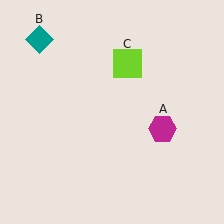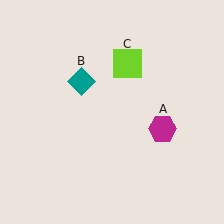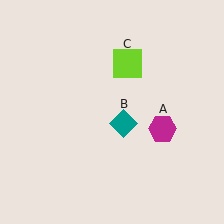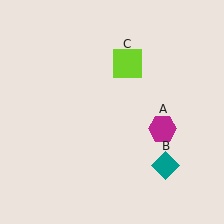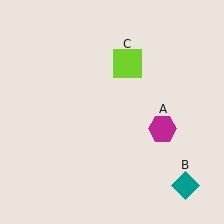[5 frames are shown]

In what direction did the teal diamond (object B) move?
The teal diamond (object B) moved down and to the right.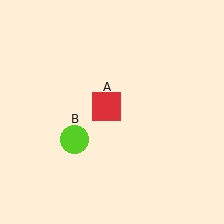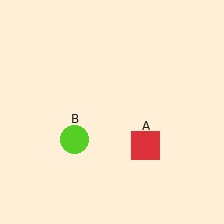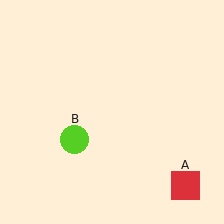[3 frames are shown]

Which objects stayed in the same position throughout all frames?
Lime circle (object B) remained stationary.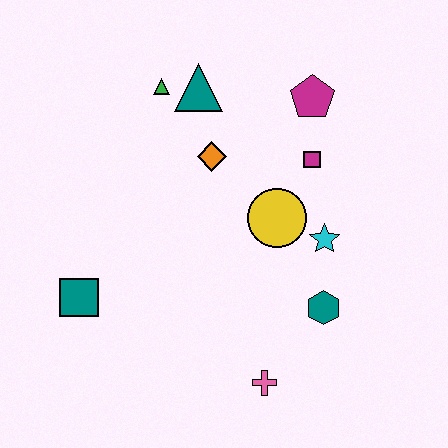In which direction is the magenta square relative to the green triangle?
The magenta square is to the right of the green triangle.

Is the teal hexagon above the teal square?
No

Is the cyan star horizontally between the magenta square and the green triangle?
No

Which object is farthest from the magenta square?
The teal square is farthest from the magenta square.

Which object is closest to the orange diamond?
The teal triangle is closest to the orange diamond.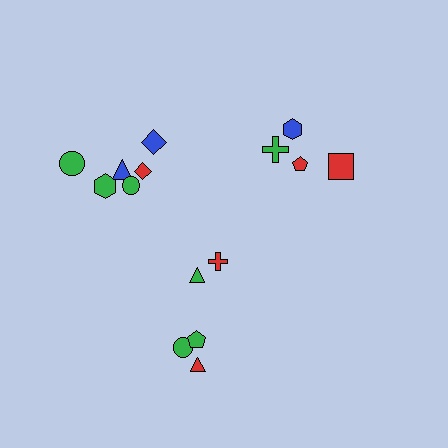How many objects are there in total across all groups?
There are 15 objects.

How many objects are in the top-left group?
There are 6 objects.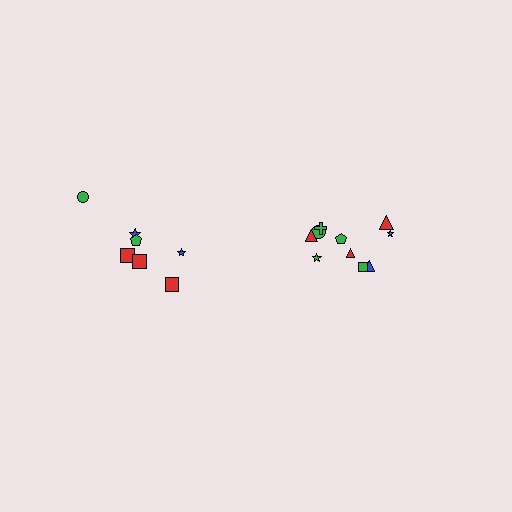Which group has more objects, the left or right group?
The right group.